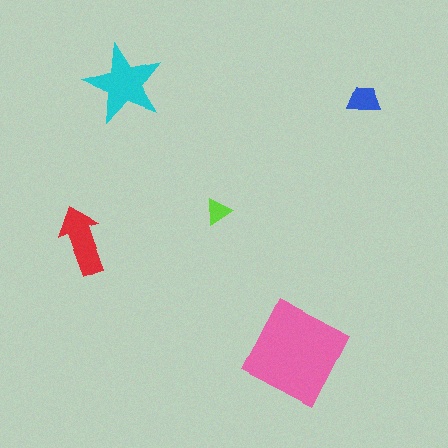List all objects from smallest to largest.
The lime triangle, the blue trapezoid, the red arrow, the cyan star, the pink square.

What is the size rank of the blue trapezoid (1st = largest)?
4th.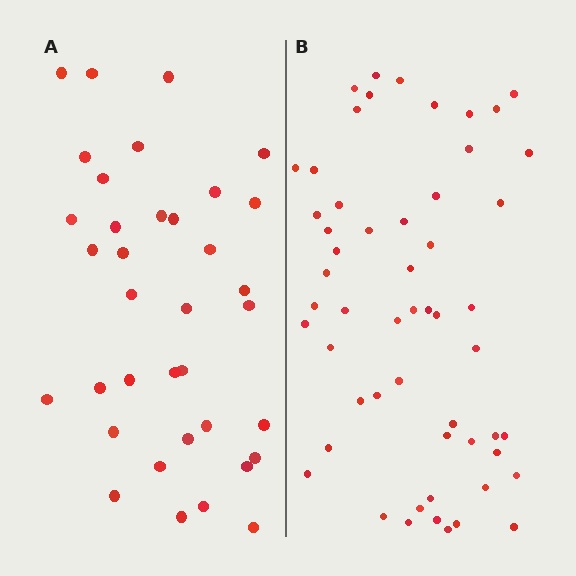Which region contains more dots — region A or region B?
Region B (the right region) has more dots.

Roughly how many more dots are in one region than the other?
Region B has approximately 20 more dots than region A.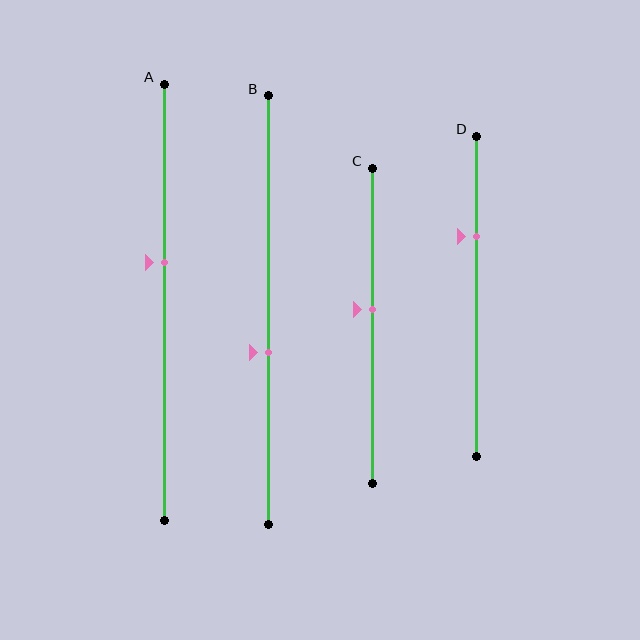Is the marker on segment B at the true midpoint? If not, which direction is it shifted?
No, the marker on segment B is shifted downward by about 10% of the segment length.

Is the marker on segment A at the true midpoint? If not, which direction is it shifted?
No, the marker on segment A is shifted upward by about 9% of the segment length.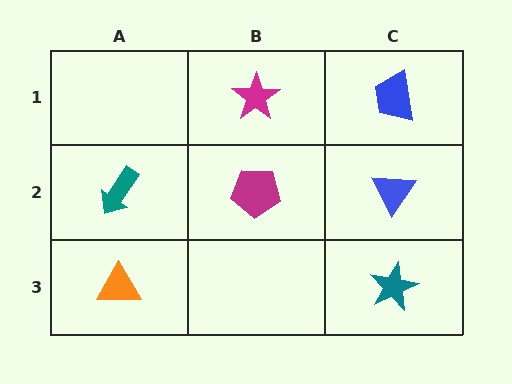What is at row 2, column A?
A teal arrow.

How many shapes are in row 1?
2 shapes.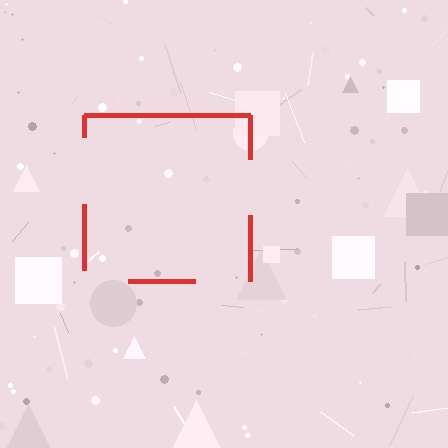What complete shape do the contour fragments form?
The contour fragments form a square.